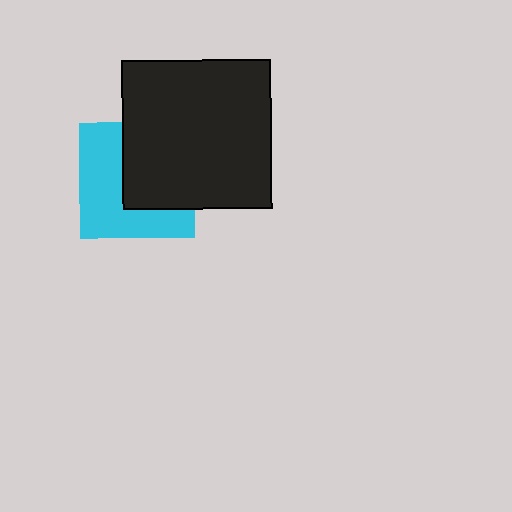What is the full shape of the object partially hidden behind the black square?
The partially hidden object is a cyan square.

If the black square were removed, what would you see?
You would see the complete cyan square.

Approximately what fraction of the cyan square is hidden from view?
Roughly 47% of the cyan square is hidden behind the black square.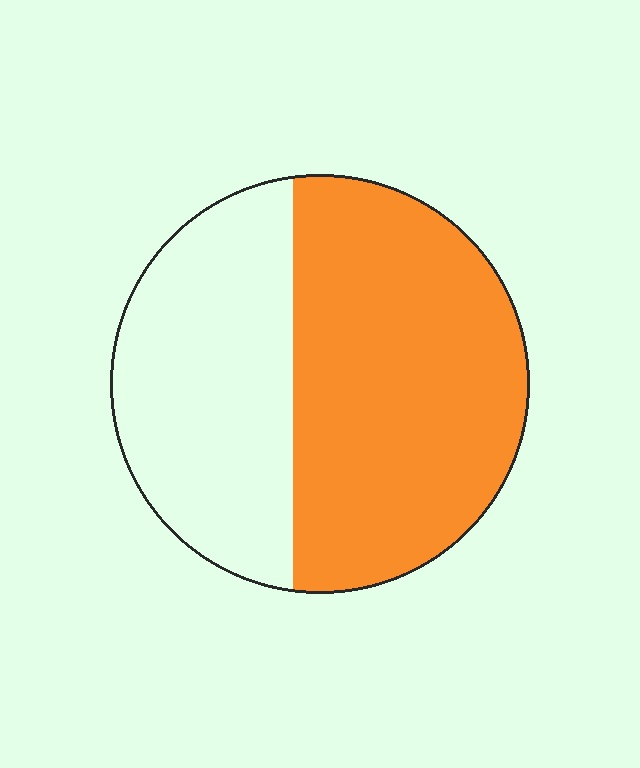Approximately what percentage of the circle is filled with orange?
Approximately 60%.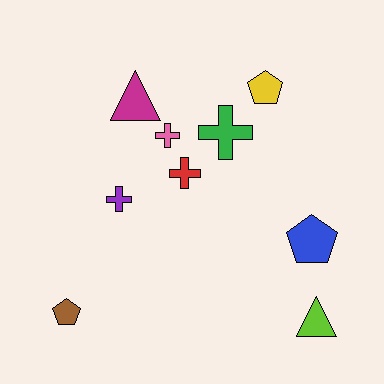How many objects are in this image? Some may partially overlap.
There are 9 objects.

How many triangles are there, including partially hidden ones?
There are 2 triangles.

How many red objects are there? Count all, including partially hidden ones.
There is 1 red object.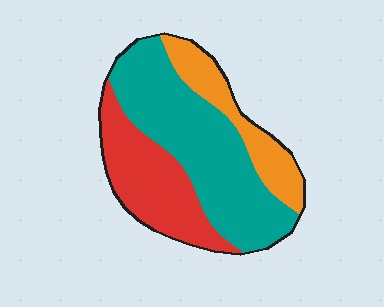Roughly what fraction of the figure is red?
Red takes up between a sixth and a third of the figure.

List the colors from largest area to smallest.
From largest to smallest: teal, red, orange.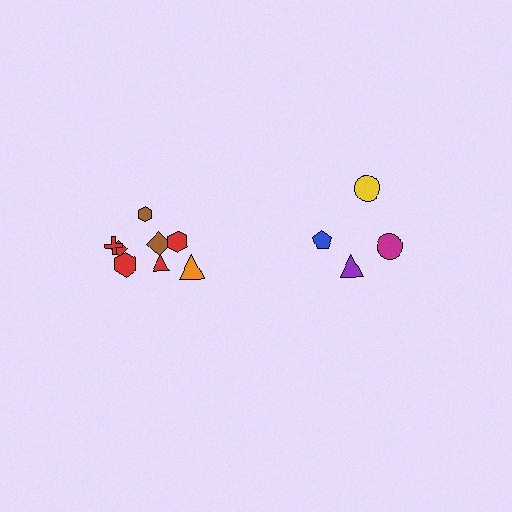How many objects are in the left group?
There are 8 objects.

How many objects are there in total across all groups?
There are 12 objects.